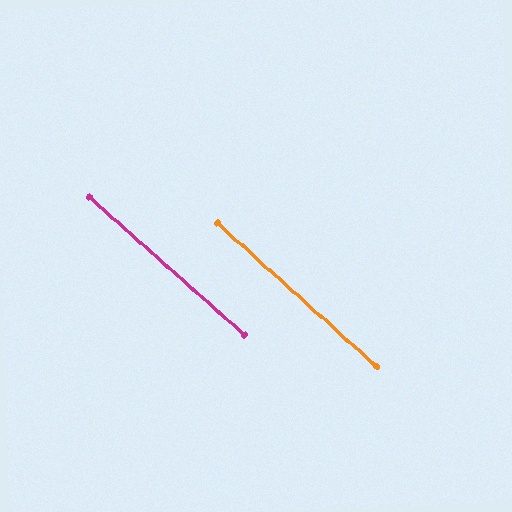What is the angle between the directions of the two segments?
Approximately 0 degrees.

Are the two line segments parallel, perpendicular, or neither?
Parallel — their directions differ by only 0.4°.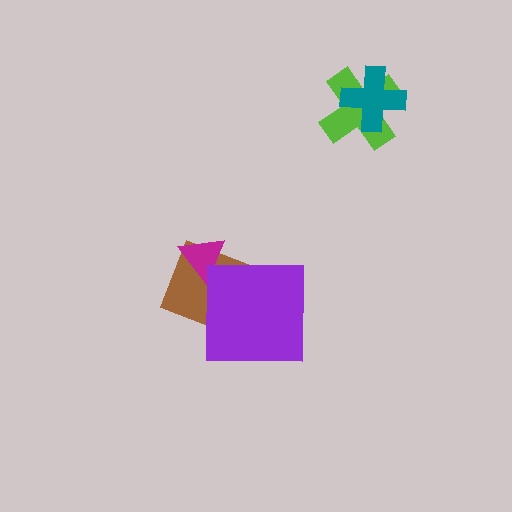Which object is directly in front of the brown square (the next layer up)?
The magenta triangle is directly in front of the brown square.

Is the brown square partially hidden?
Yes, it is partially covered by another shape.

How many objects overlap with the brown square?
2 objects overlap with the brown square.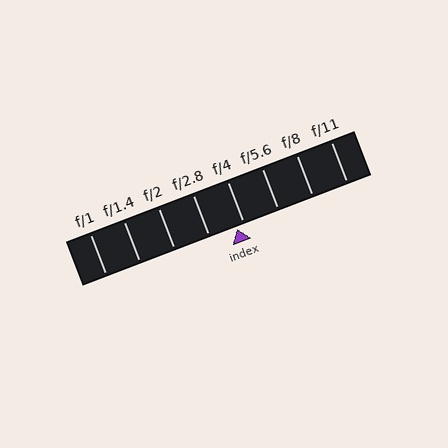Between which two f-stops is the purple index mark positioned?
The index mark is between f/2.8 and f/4.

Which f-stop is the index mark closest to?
The index mark is closest to f/4.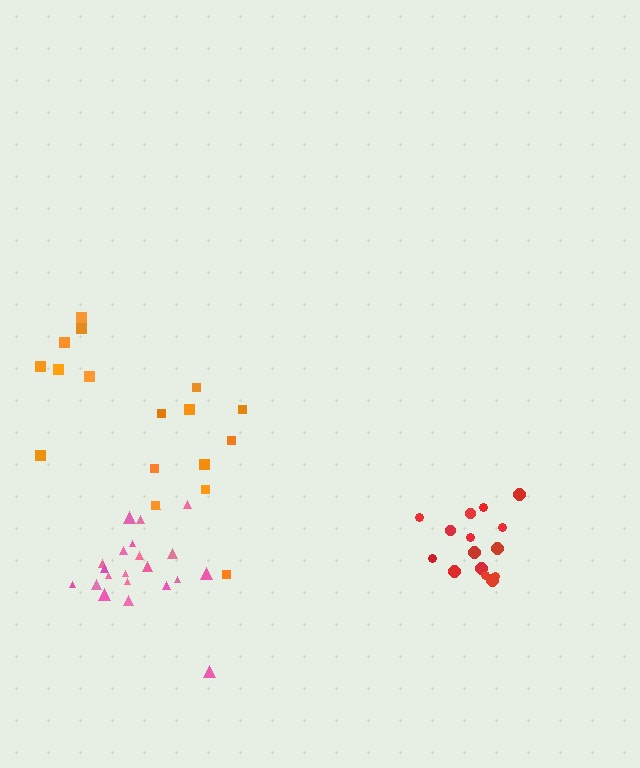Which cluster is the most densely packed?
Pink.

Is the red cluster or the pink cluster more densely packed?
Pink.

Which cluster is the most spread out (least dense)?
Orange.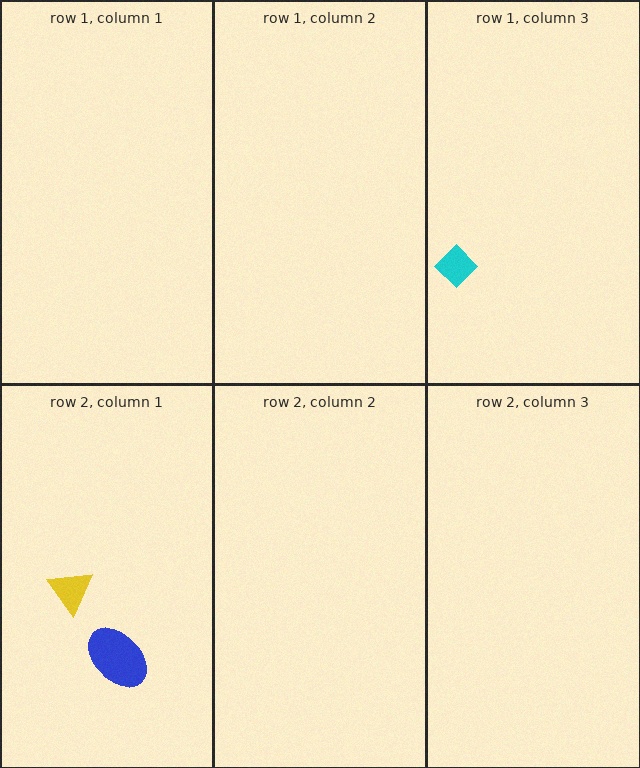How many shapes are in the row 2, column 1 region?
2.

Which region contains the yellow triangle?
The row 2, column 1 region.